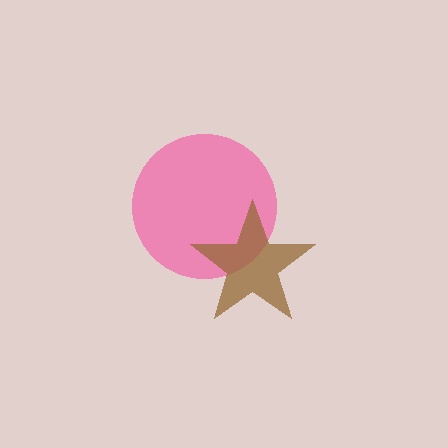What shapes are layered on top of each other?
The layered shapes are: a pink circle, a brown star.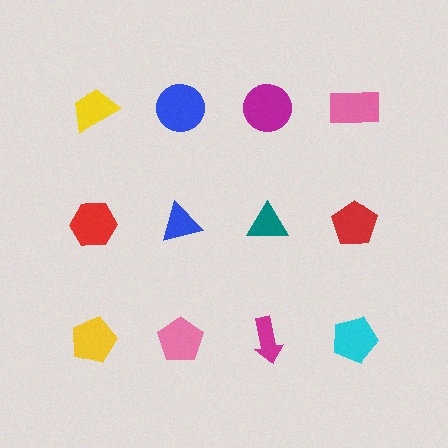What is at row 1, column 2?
A blue circle.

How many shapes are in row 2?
4 shapes.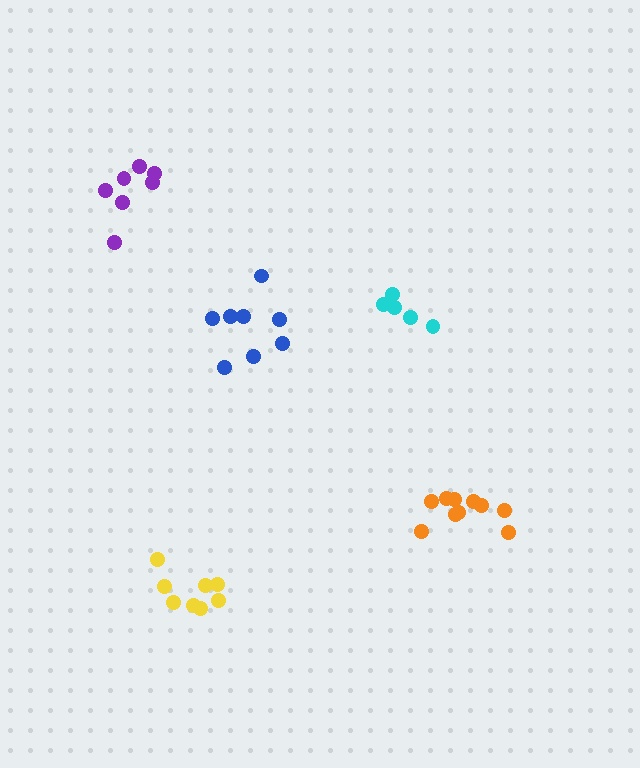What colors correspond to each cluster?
The clusters are colored: yellow, purple, cyan, blue, orange.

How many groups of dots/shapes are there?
There are 5 groups.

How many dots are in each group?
Group 1: 8 dots, Group 2: 7 dots, Group 3: 5 dots, Group 4: 8 dots, Group 5: 10 dots (38 total).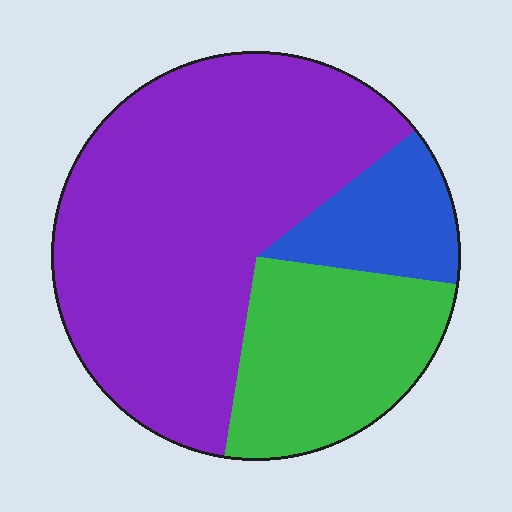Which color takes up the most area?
Purple, at roughly 60%.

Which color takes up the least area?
Blue, at roughly 15%.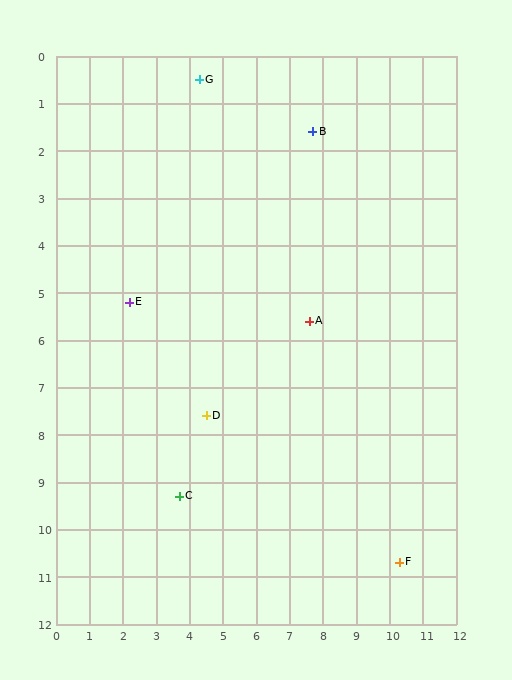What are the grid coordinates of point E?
Point E is at approximately (2.2, 5.2).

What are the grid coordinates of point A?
Point A is at approximately (7.6, 5.6).